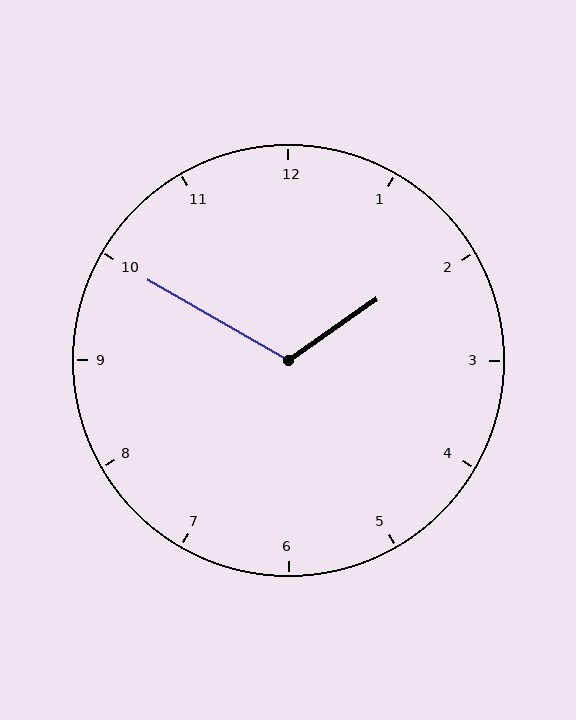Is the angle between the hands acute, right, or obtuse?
It is obtuse.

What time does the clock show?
1:50.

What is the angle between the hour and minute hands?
Approximately 115 degrees.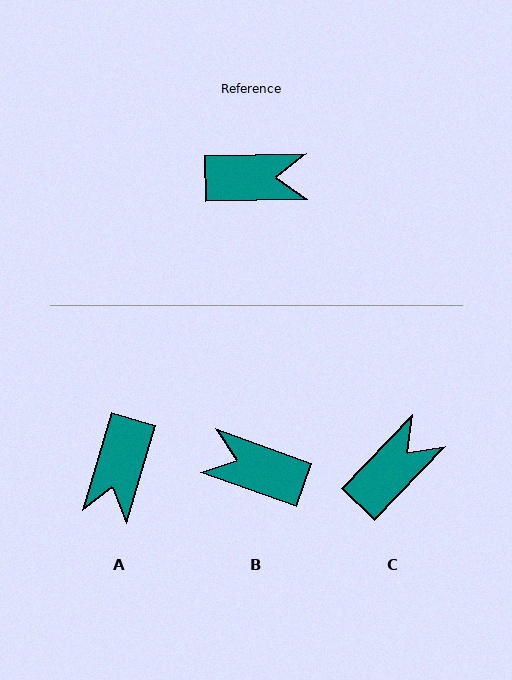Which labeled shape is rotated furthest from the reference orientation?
B, about 159 degrees away.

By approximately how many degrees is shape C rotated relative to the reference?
Approximately 45 degrees counter-clockwise.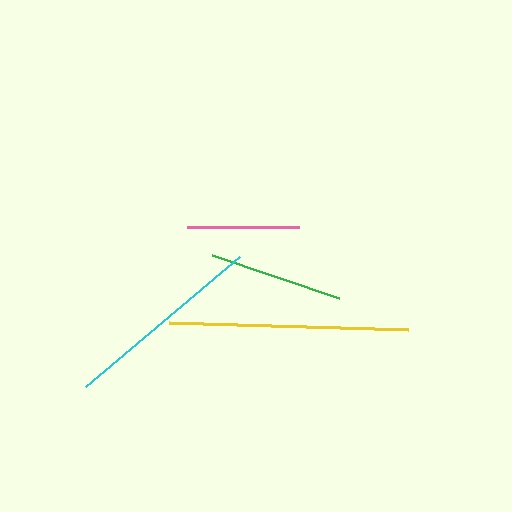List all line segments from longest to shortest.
From longest to shortest: yellow, cyan, green, pink.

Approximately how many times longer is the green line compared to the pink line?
The green line is approximately 1.2 times the length of the pink line.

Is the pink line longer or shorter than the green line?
The green line is longer than the pink line.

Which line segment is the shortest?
The pink line is the shortest at approximately 111 pixels.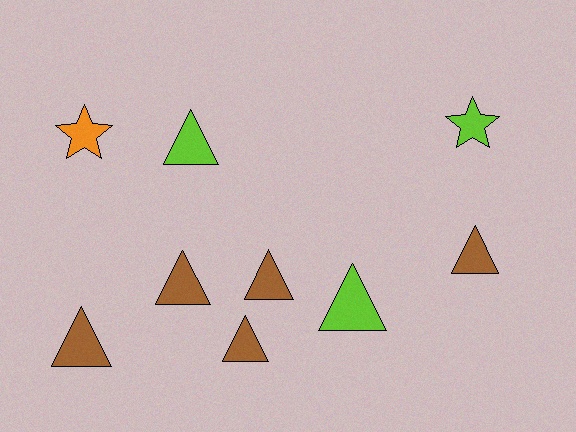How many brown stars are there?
There are no brown stars.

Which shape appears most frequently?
Triangle, with 7 objects.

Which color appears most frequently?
Brown, with 5 objects.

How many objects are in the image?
There are 9 objects.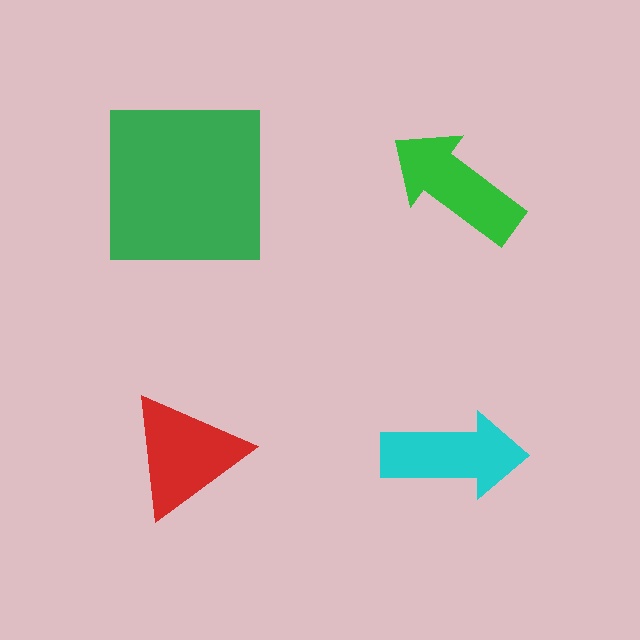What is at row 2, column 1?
A red triangle.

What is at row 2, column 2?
A cyan arrow.